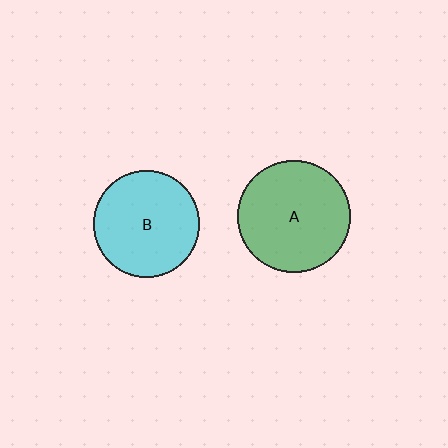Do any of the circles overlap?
No, none of the circles overlap.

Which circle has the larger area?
Circle A (green).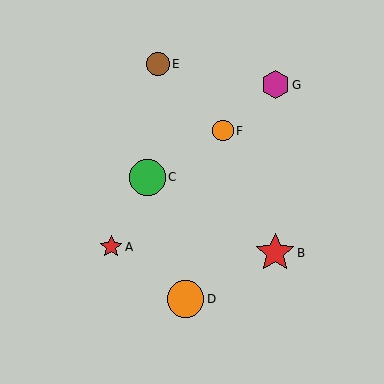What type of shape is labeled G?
Shape G is a magenta hexagon.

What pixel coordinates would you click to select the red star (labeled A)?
Click at (111, 247) to select the red star A.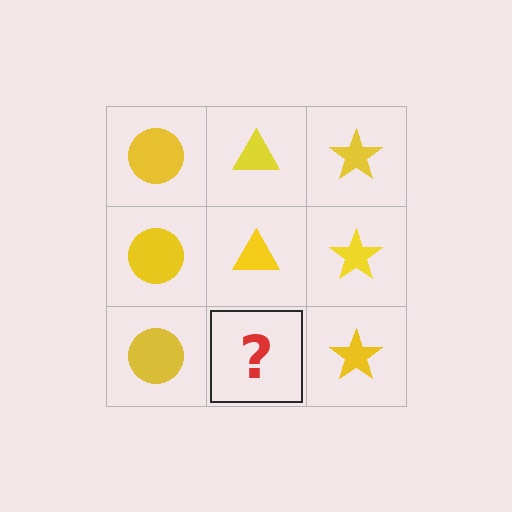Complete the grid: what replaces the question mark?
The question mark should be replaced with a yellow triangle.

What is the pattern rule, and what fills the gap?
The rule is that each column has a consistent shape. The gap should be filled with a yellow triangle.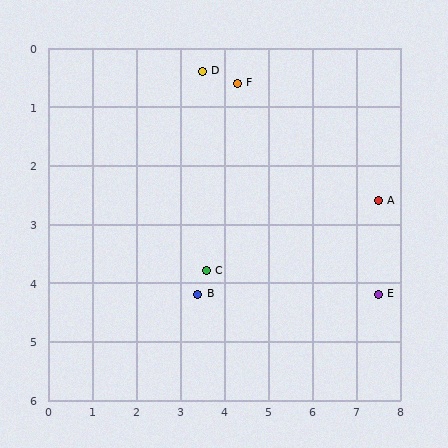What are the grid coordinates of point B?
Point B is at approximately (3.4, 4.2).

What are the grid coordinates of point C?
Point C is at approximately (3.6, 3.8).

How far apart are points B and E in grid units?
Points B and E are about 4.1 grid units apart.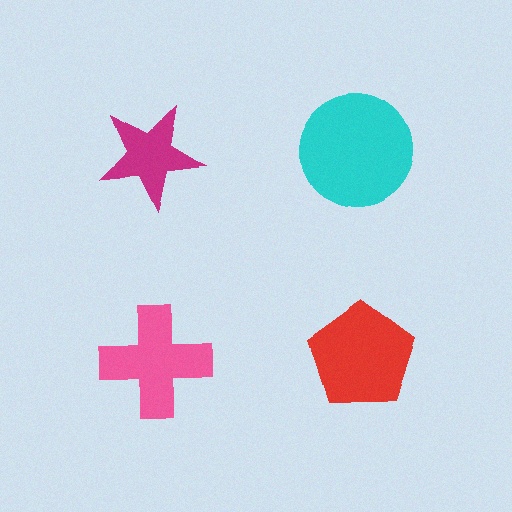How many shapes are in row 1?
2 shapes.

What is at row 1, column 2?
A cyan circle.